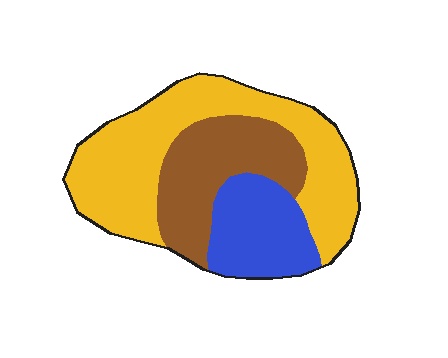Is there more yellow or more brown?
Yellow.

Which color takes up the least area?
Blue, at roughly 20%.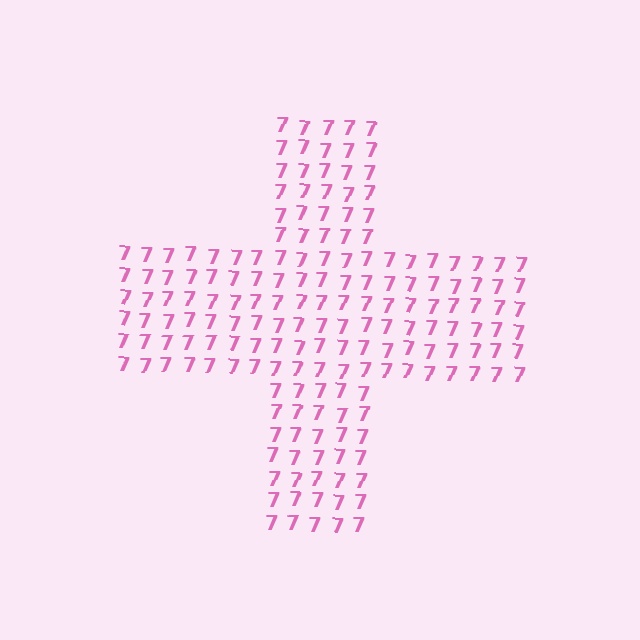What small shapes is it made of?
It is made of small digit 7's.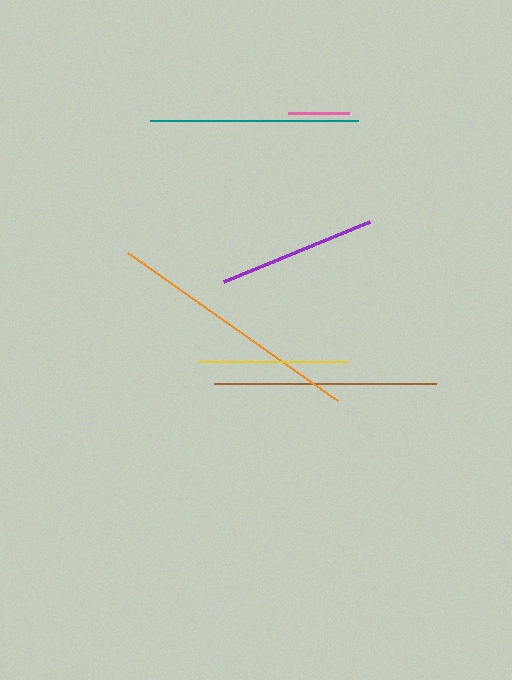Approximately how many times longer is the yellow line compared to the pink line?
The yellow line is approximately 2.5 times the length of the pink line.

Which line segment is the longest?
The orange line is the longest at approximately 257 pixels.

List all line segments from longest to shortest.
From longest to shortest: orange, brown, teal, purple, yellow, pink.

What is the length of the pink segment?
The pink segment is approximately 61 pixels long.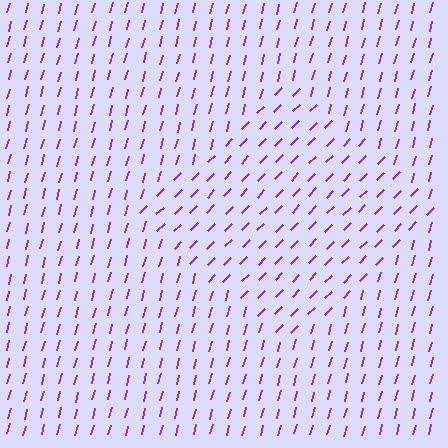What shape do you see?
I see a diamond.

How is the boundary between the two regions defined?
The boundary is defined purely by a change in line orientation (approximately 30 degrees difference). All lines are the same color and thickness.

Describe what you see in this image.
The image is filled with small purple line segments. A diamond region in the image has lines oriented differently from the surrounding lines, creating a visible texture boundary.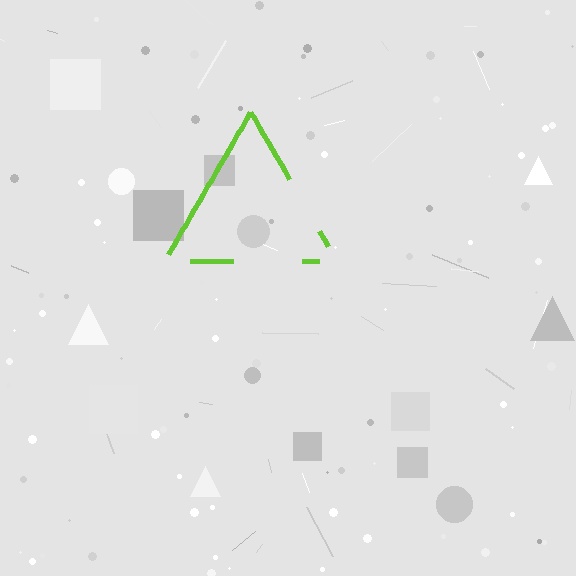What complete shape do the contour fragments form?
The contour fragments form a triangle.